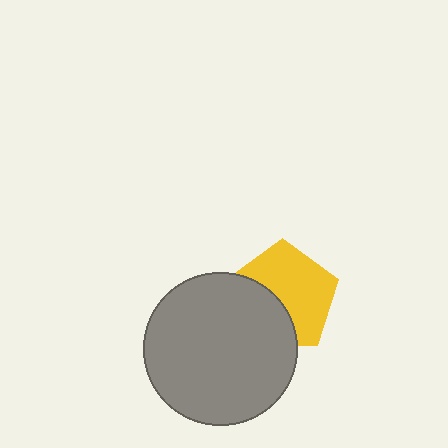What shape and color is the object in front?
The object in front is a gray circle.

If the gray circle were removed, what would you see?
You would see the complete yellow pentagon.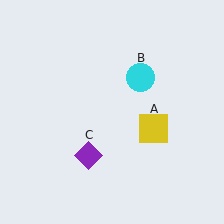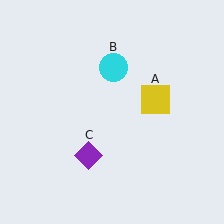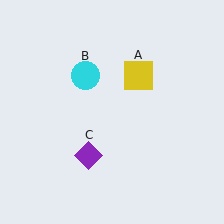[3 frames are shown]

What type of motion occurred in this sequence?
The yellow square (object A), cyan circle (object B) rotated counterclockwise around the center of the scene.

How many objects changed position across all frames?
2 objects changed position: yellow square (object A), cyan circle (object B).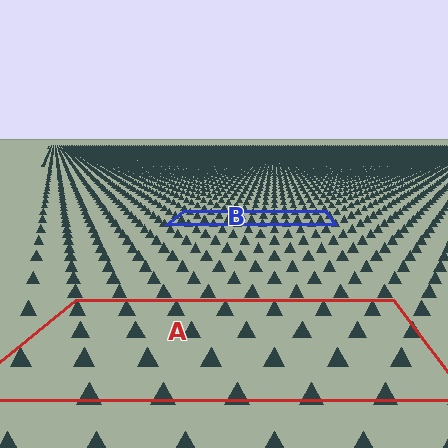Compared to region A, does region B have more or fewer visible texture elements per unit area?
Region B has more texture elements per unit area — they are packed more densely because it is farther away.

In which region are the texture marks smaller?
The texture marks are smaller in region B, because it is farther away.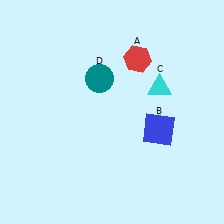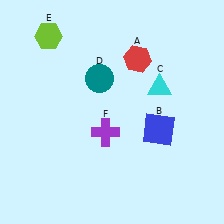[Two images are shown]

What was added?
A lime hexagon (E), a purple cross (F) were added in Image 2.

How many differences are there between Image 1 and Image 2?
There are 2 differences between the two images.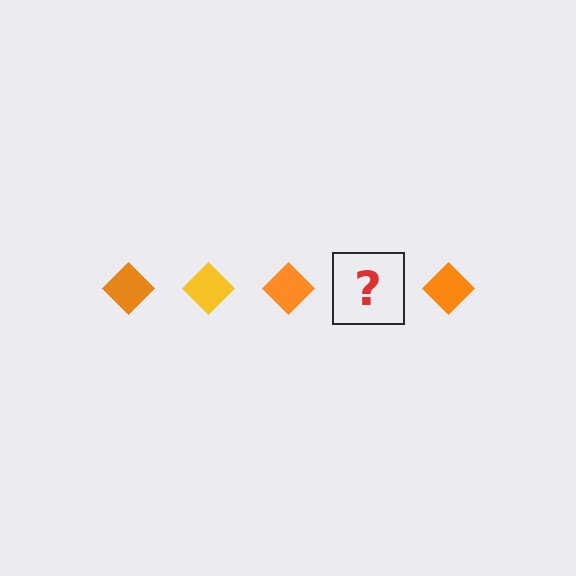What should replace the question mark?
The question mark should be replaced with a yellow diamond.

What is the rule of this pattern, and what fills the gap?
The rule is that the pattern cycles through orange, yellow diamonds. The gap should be filled with a yellow diamond.